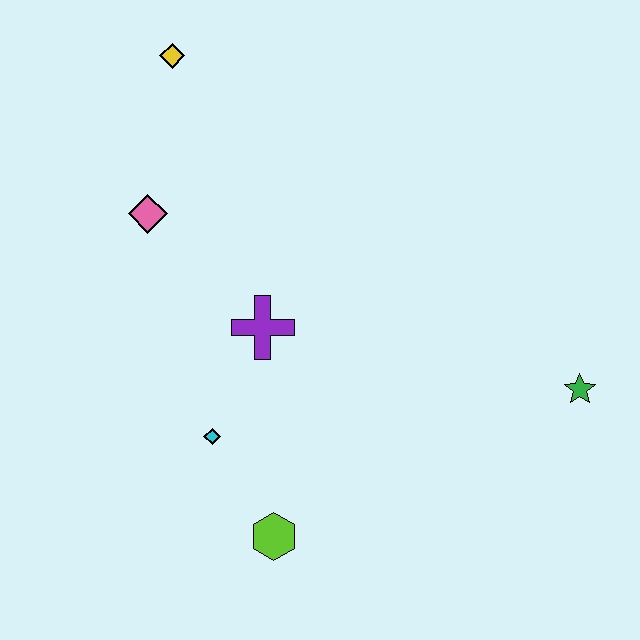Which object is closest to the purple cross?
The cyan diamond is closest to the purple cross.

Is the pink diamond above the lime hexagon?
Yes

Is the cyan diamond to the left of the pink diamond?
No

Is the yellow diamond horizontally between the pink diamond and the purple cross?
Yes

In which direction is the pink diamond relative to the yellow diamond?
The pink diamond is below the yellow diamond.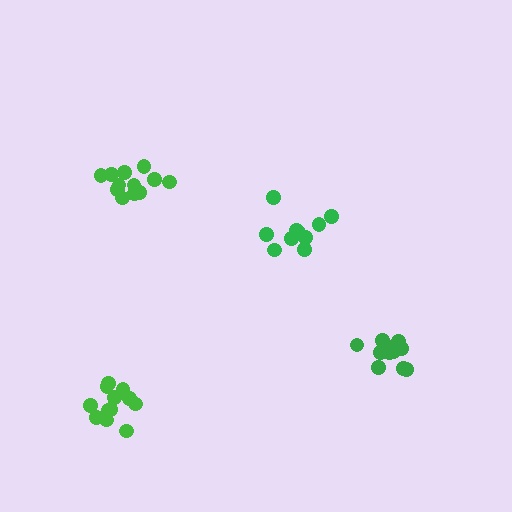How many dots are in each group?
Group 1: 12 dots, Group 2: 11 dots, Group 3: 12 dots, Group 4: 11 dots (46 total).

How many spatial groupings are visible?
There are 4 spatial groupings.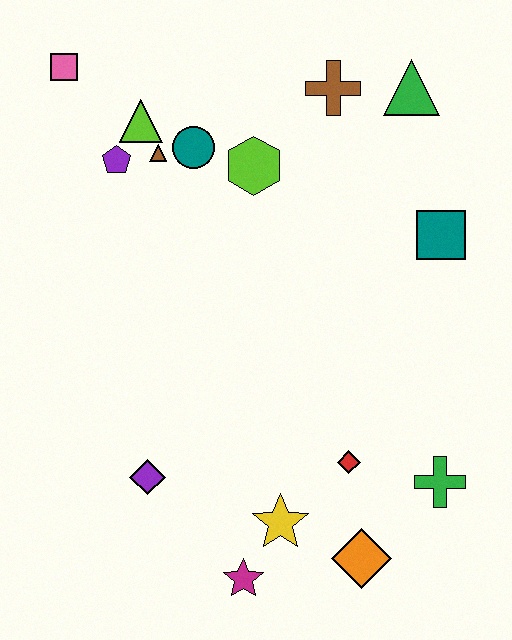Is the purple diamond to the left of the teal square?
Yes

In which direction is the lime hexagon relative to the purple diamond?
The lime hexagon is above the purple diamond.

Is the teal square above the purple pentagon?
No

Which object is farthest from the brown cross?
The magenta star is farthest from the brown cross.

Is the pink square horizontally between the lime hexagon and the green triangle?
No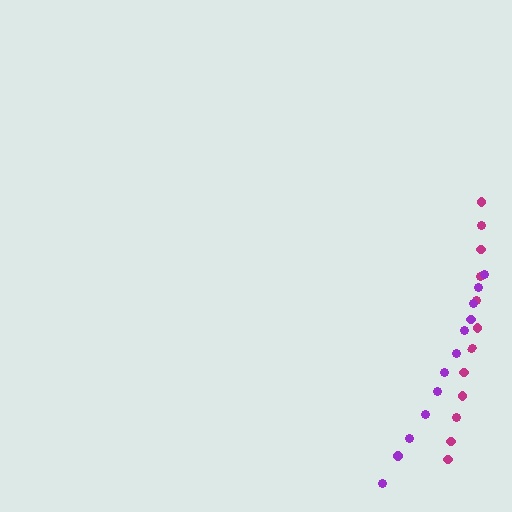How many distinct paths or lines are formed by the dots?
There are 2 distinct paths.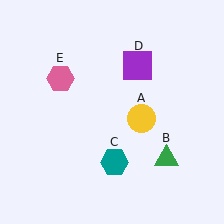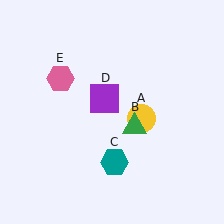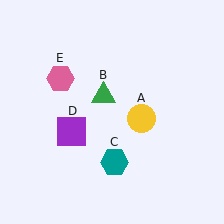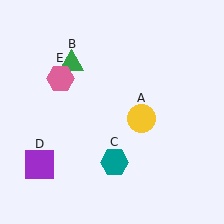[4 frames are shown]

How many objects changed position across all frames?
2 objects changed position: green triangle (object B), purple square (object D).